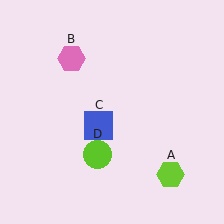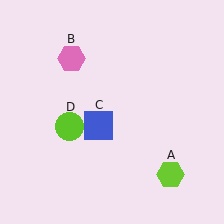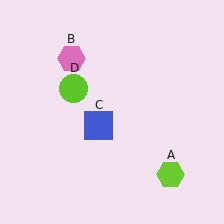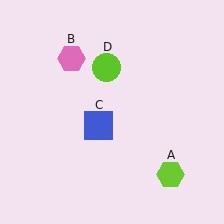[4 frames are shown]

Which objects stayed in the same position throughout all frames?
Lime hexagon (object A) and pink hexagon (object B) and blue square (object C) remained stationary.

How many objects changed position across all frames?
1 object changed position: lime circle (object D).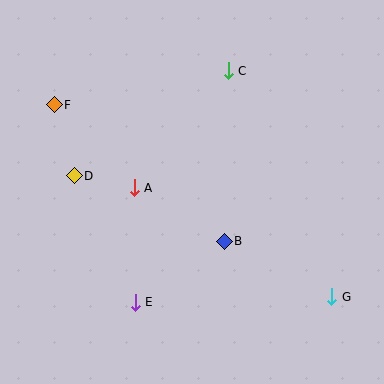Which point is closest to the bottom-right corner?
Point G is closest to the bottom-right corner.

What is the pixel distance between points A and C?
The distance between A and C is 150 pixels.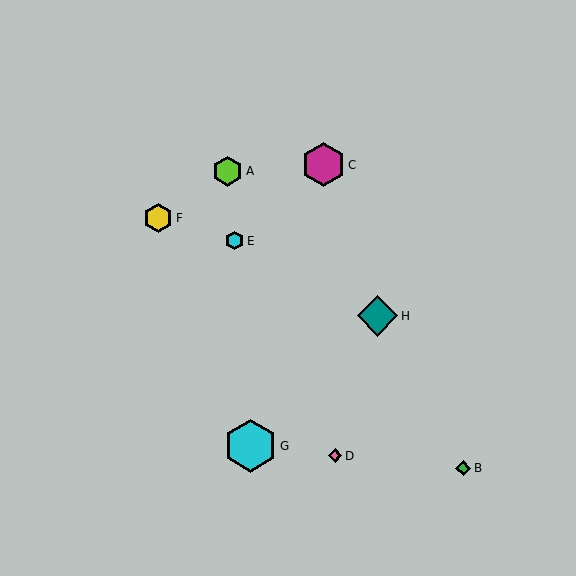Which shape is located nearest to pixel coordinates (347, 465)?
The pink diamond (labeled D) at (335, 456) is nearest to that location.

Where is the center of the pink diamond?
The center of the pink diamond is at (335, 456).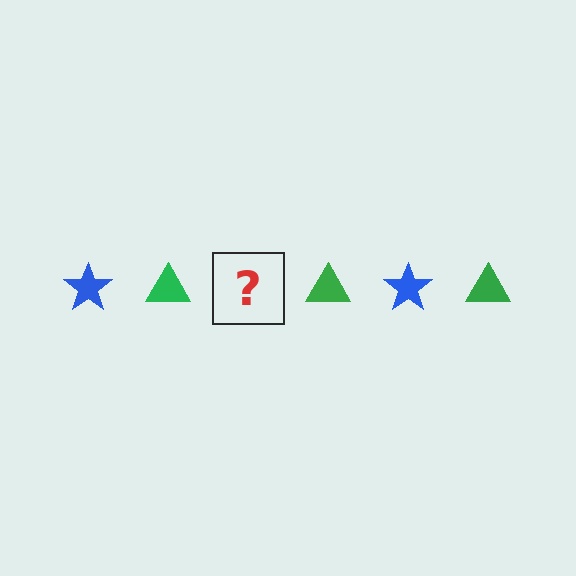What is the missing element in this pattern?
The missing element is a blue star.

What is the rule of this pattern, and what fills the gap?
The rule is that the pattern alternates between blue star and green triangle. The gap should be filled with a blue star.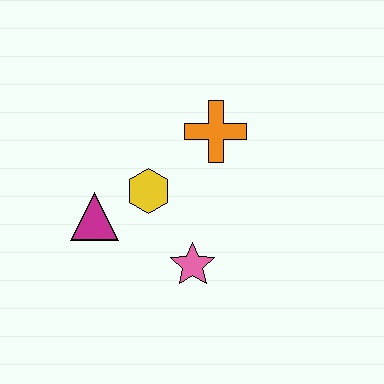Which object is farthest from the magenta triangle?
The orange cross is farthest from the magenta triangle.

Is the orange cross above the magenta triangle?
Yes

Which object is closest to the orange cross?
The yellow hexagon is closest to the orange cross.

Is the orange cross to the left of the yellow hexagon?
No